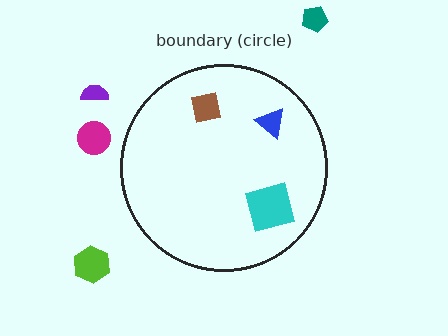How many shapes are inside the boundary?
3 inside, 4 outside.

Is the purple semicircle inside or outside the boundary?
Outside.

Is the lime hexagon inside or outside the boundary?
Outside.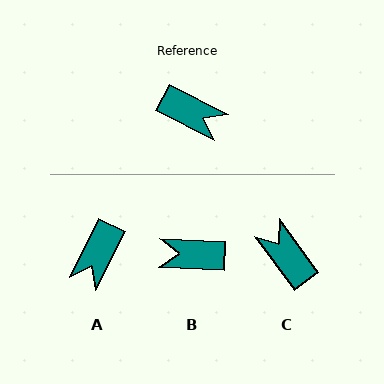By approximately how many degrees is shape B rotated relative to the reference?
Approximately 155 degrees clockwise.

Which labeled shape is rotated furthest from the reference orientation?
B, about 155 degrees away.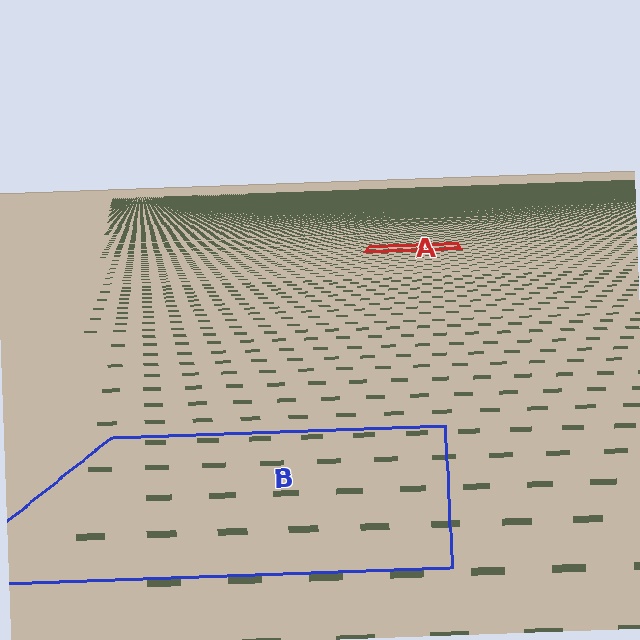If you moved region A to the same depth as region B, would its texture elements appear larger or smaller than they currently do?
They would appear larger. At a closer depth, the same texture elements are projected at a bigger on-screen size.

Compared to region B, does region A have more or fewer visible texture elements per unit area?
Region A has more texture elements per unit area — they are packed more densely because it is farther away.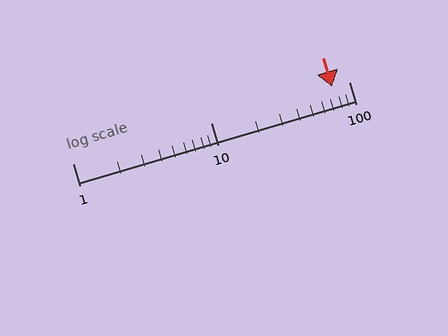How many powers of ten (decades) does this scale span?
The scale spans 2 decades, from 1 to 100.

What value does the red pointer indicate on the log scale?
The pointer indicates approximately 76.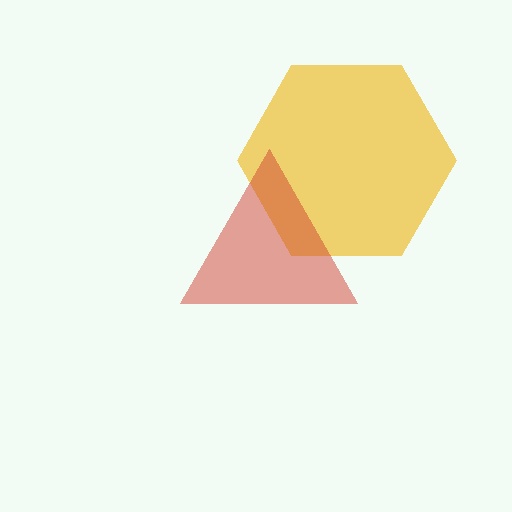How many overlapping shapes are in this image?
There are 2 overlapping shapes in the image.